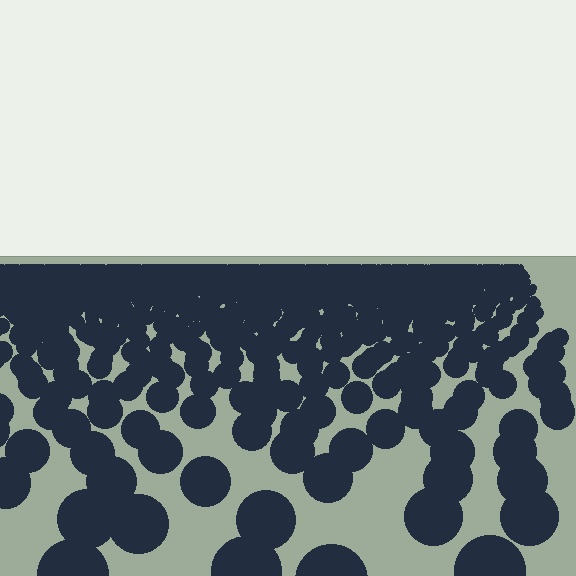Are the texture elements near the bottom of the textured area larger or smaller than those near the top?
Larger. Near the bottom, elements are closer to the viewer and appear at a bigger on-screen size.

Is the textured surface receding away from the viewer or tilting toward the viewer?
The surface is receding away from the viewer. Texture elements get smaller and denser toward the top.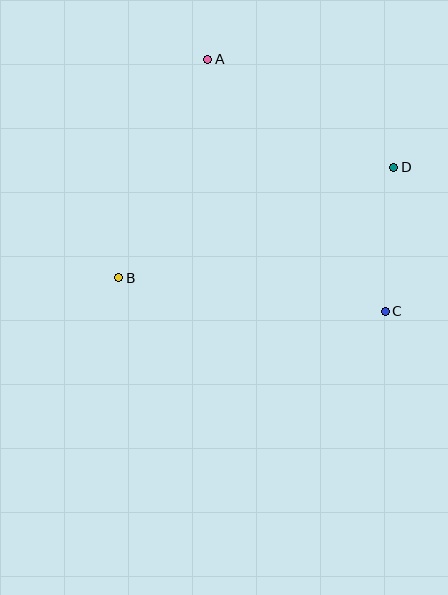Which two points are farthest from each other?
Points A and C are farthest from each other.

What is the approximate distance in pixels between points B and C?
The distance between B and C is approximately 269 pixels.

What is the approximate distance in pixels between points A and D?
The distance between A and D is approximately 215 pixels.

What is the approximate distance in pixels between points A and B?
The distance between A and B is approximately 236 pixels.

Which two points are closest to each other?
Points C and D are closest to each other.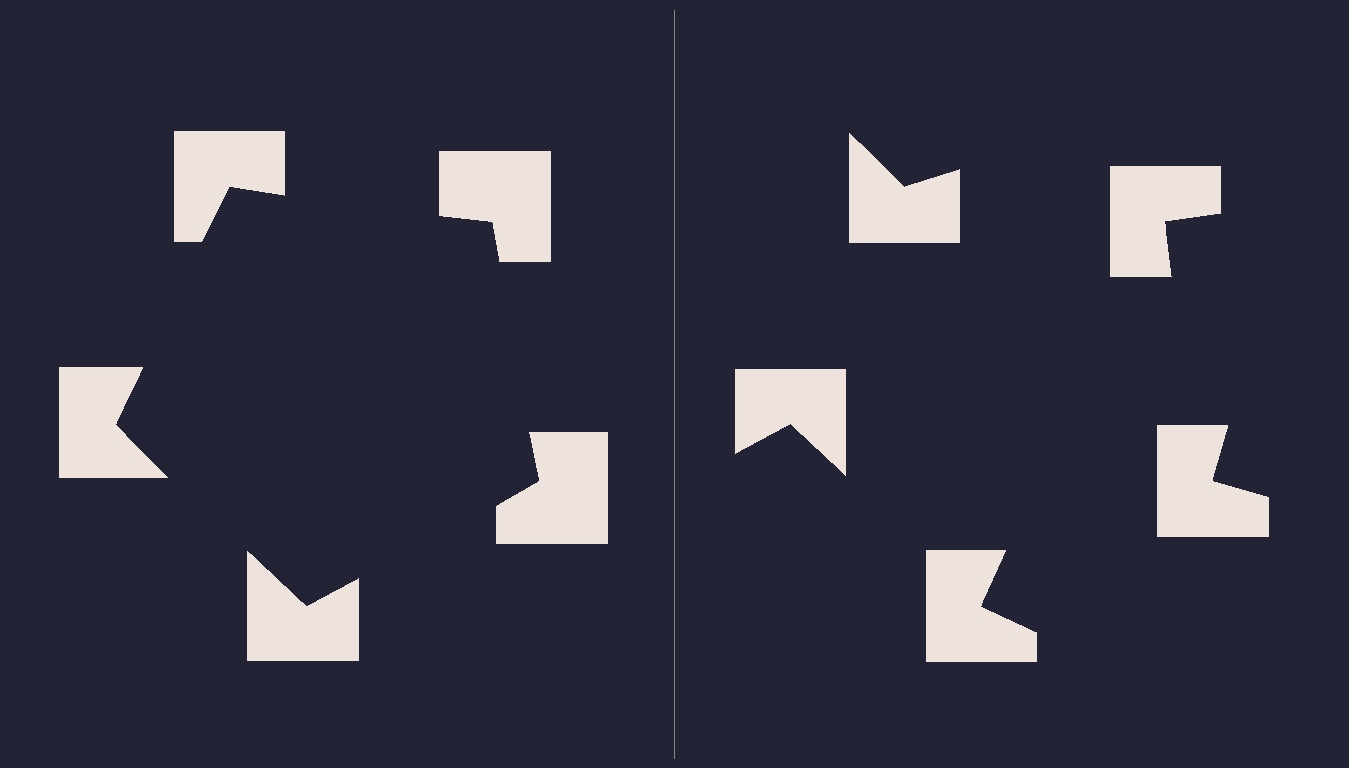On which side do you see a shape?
An illusory pentagon appears on the left side. On the right side the wedge cuts are rotated, so no coherent shape forms.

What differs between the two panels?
The notched squares are positioned identically on both sides; only the wedge orientations differ. On the left they align to a pentagon; on the right they are misaligned.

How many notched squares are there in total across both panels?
10 — 5 on each side.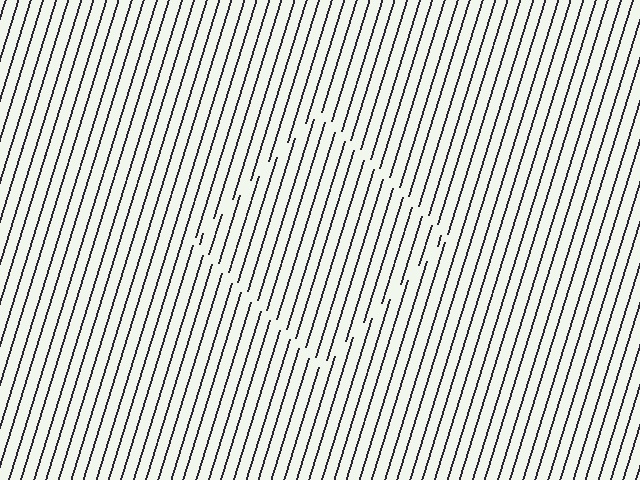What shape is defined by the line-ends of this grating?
An illusory square. The interior of the shape contains the same grating, shifted by half a period — the contour is defined by the phase discontinuity where line-ends from the inner and outer gratings abut.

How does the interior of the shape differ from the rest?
The interior of the shape contains the same grating, shifted by half a period — the contour is defined by the phase discontinuity where line-ends from the inner and outer gratings abut.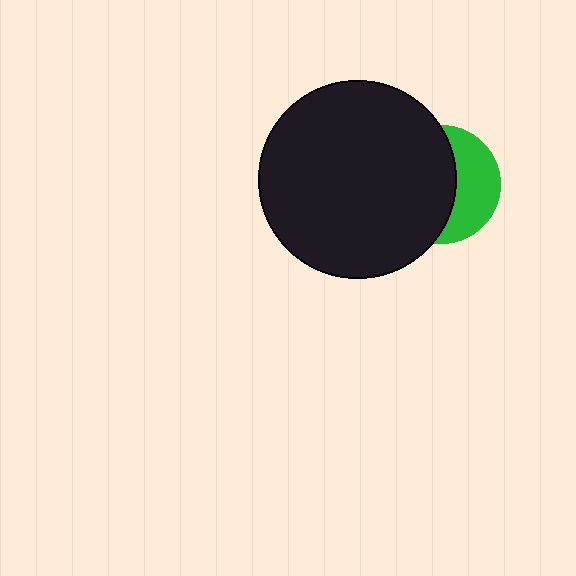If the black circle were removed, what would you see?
You would see the complete green circle.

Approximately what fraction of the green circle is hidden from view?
Roughly 60% of the green circle is hidden behind the black circle.